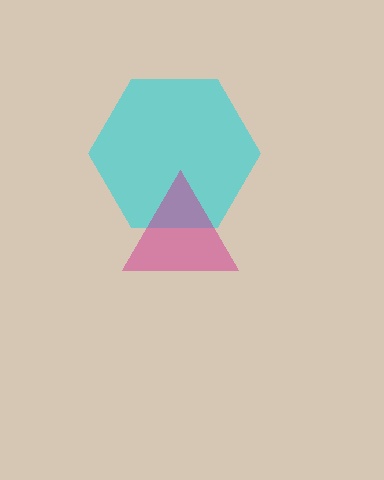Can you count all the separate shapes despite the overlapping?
Yes, there are 2 separate shapes.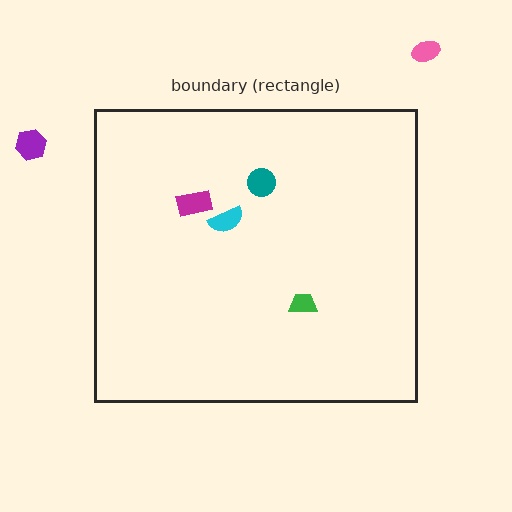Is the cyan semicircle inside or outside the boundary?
Inside.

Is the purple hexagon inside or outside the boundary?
Outside.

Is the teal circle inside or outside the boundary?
Inside.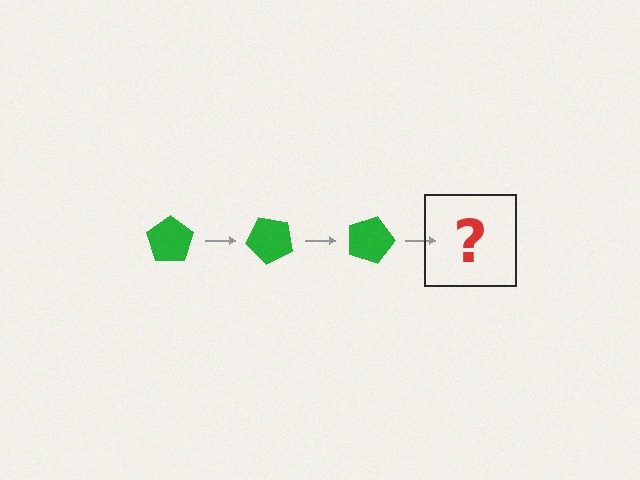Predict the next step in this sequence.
The next step is a green pentagon rotated 135 degrees.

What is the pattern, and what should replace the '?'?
The pattern is that the pentagon rotates 45 degrees each step. The '?' should be a green pentagon rotated 135 degrees.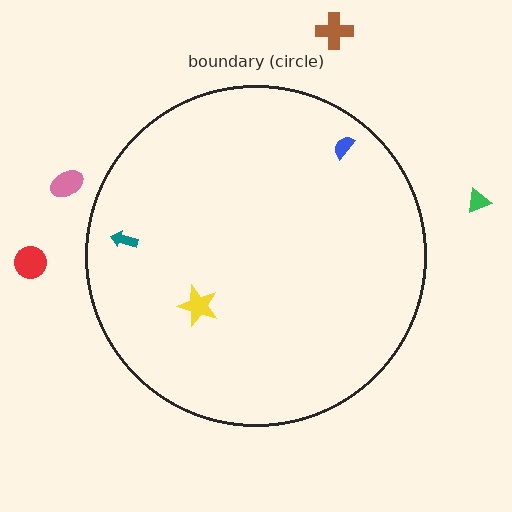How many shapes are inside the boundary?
3 inside, 4 outside.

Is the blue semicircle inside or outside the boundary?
Inside.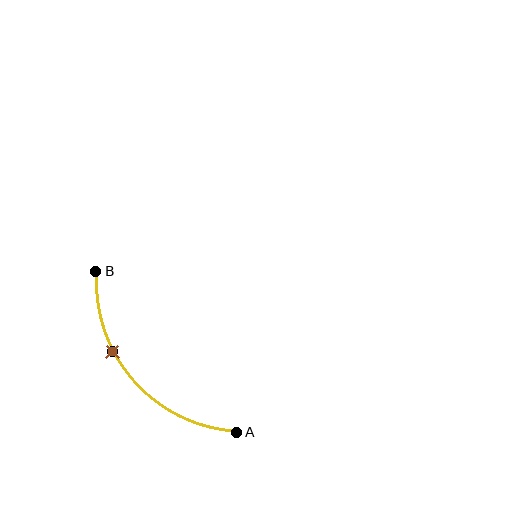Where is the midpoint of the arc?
The arc midpoint is the point on the curve farthest from the straight line joining A and B. It sits below and to the left of that line.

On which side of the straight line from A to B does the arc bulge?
The arc bulges below and to the left of the straight line connecting A and B.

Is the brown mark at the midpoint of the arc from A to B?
No. The brown mark lies on the arc but is closer to endpoint B. The arc midpoint would be at the point on the curve equidistant along the arc from both A and B.